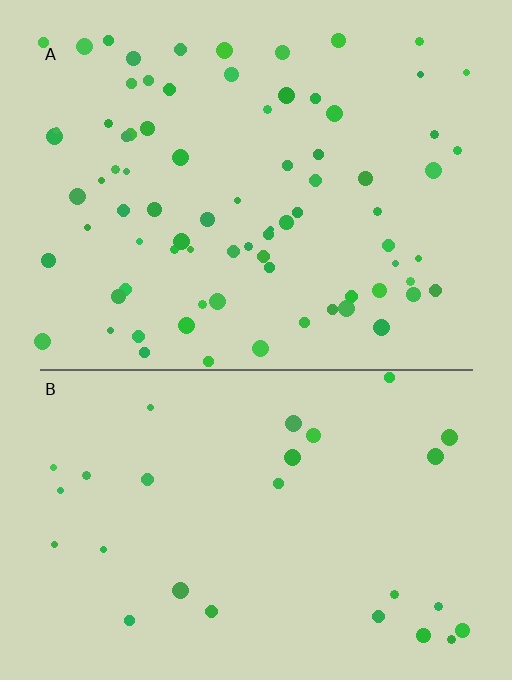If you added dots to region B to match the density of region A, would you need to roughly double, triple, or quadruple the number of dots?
Approximately triple.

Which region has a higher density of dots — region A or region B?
A (the top).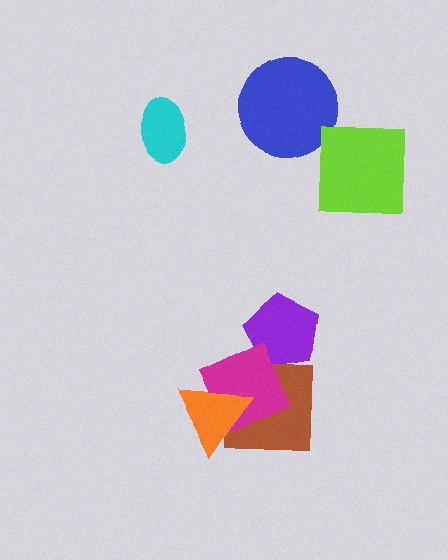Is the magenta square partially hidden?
Yes, it is partially covered by another shape.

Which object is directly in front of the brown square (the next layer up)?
The magenta square is directly in front of the brown square.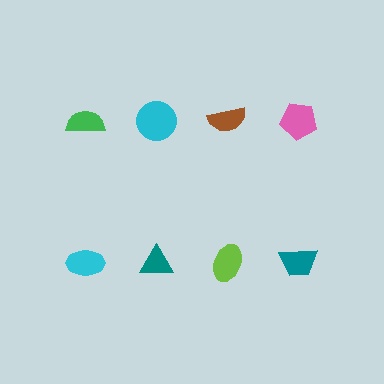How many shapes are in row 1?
4 shapes.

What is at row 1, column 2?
A cyan circle.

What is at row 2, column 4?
A teal trapezoid.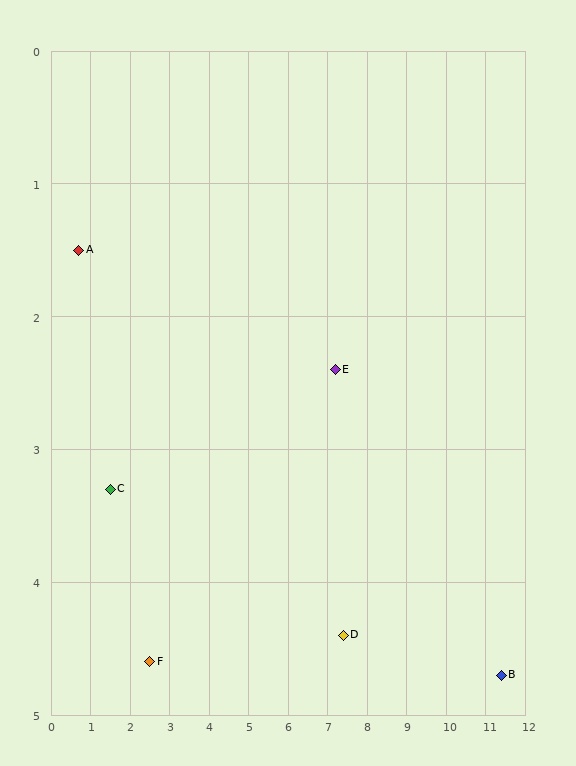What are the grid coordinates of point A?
Point A is at approximately (0.7, 1.5).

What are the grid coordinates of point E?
Point E is at approximately (7.2, 2.4).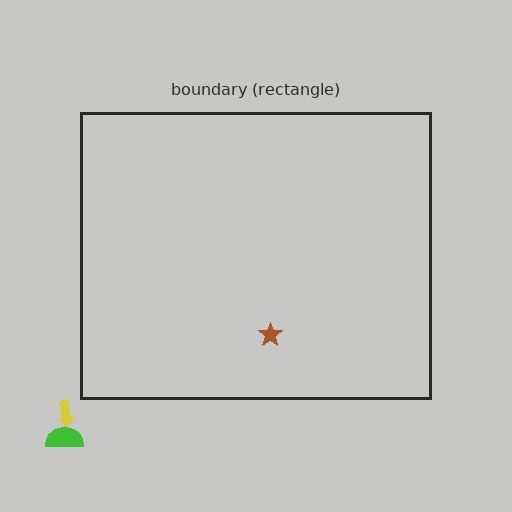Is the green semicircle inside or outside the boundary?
Outside.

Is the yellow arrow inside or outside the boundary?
Outside.